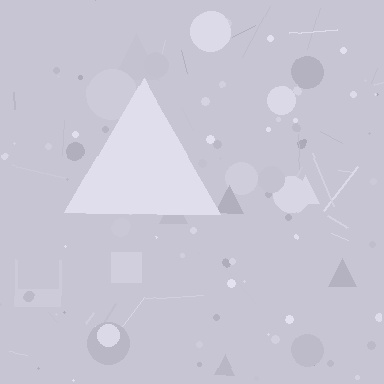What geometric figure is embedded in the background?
A triangle is embedded in the background.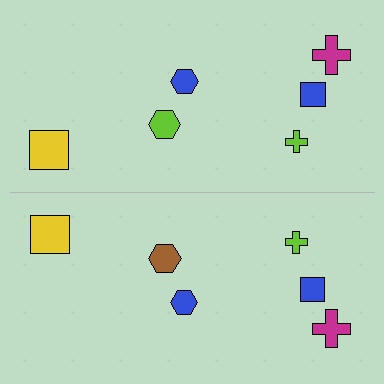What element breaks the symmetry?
The brown hexagon on the bottom side breaks the symmetry — its mirror counterpart is lime.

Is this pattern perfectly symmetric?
No, the pattern is not perfectly symmetric. The brown hexagon on the bottom side breaks the symmetry — its mirror counterpart is lime.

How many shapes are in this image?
There are 12 shapes in this image.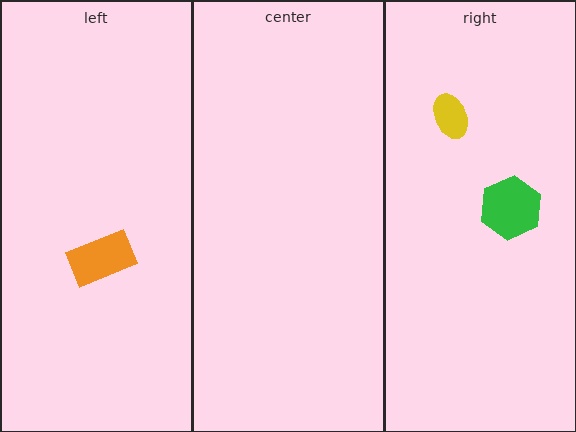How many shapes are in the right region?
2.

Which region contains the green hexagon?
The right region.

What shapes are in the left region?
The orange rectangle.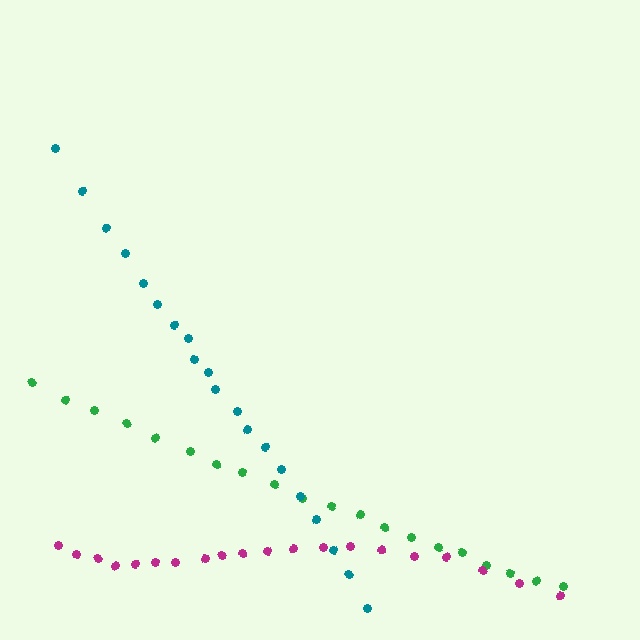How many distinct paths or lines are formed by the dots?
There are 3 distinct paths.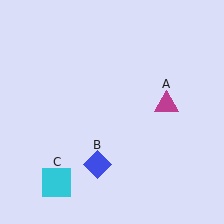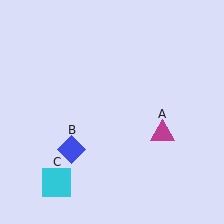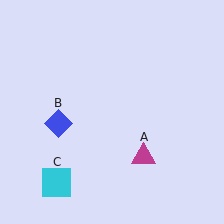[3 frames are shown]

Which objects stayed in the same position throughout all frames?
Cyan square (object C) remained stationary.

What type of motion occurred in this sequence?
The magenta triangle (object A), blue diamond (object B) rotated clockwise around the center of the scene.